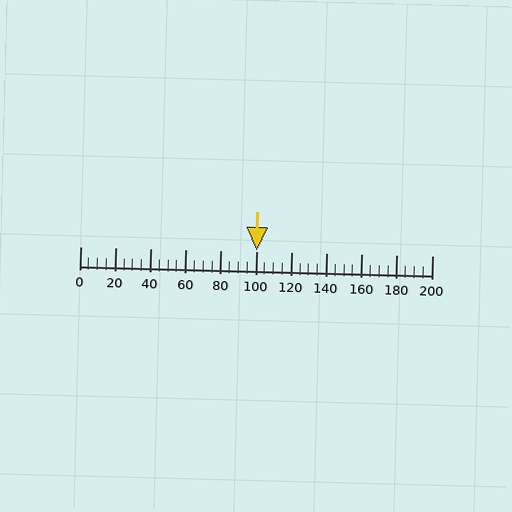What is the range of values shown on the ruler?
The ruler shows values from 0 to 200.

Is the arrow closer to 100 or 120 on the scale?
The arrow is closer to 100.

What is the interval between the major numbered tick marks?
The major tick marks are spaced 20 units apart.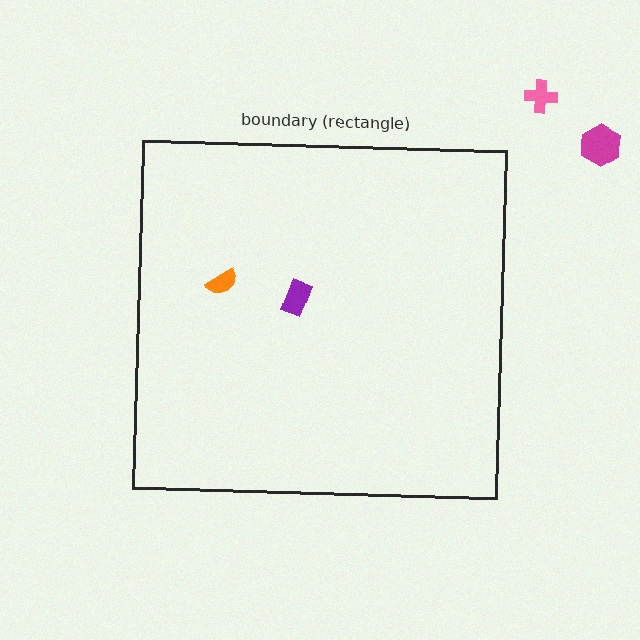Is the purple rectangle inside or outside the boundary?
Inside.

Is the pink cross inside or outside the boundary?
Outside.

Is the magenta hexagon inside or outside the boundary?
Outside.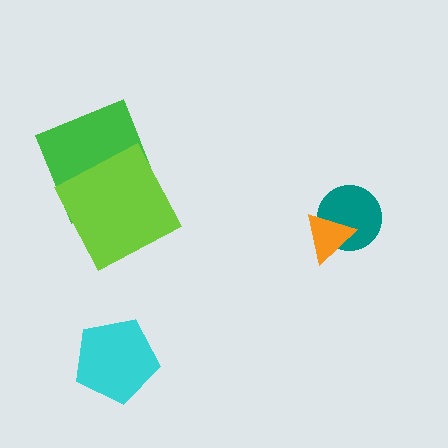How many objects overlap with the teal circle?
1 object overlaps with the teal circle.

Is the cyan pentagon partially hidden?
No, no other shape covers it.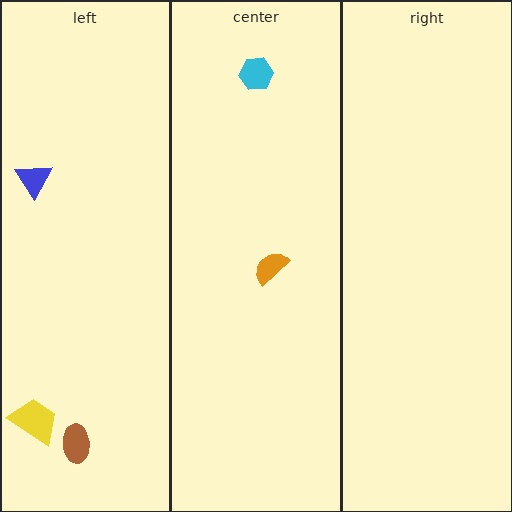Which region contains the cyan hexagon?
The center region.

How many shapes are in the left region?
3.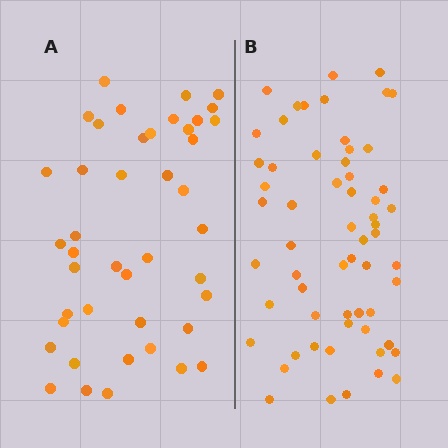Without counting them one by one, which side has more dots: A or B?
Region B (the right region) has more dots.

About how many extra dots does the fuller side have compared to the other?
Region B has approximately 15 more dots than region A.